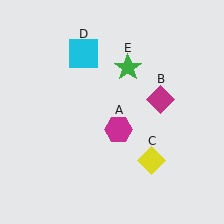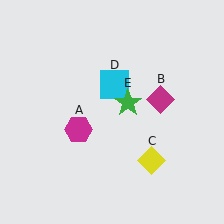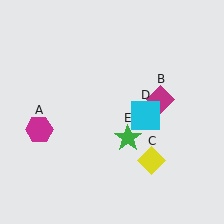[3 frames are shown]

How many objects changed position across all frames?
3 objects changed position: magenta hexagon (object A), cyan square (object D), green star (object E).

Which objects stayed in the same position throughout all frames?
Magenta diamond (object B) and yellow diamond (object C) remained stationary.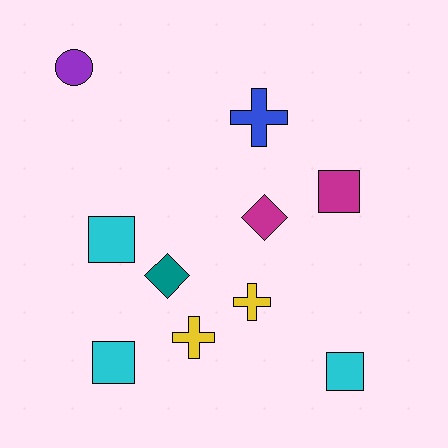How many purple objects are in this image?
There is 1 purple object.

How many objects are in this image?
There are 10 objects.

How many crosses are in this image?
There are 3 crosses.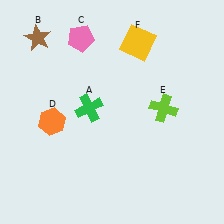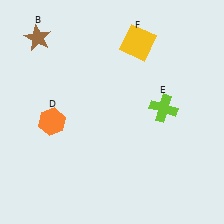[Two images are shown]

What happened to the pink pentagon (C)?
The pink pentagon (C) was removed in Image 2. It was in the top-left area of Image 1.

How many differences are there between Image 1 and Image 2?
There are 2 differences between the two images.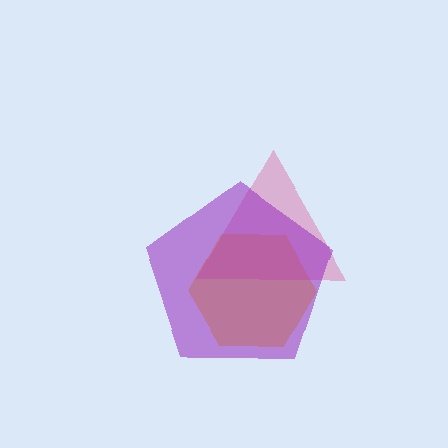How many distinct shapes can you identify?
There are 3 distinct shapes: a yellow hexagon, a pink triangle, a purple pentagon.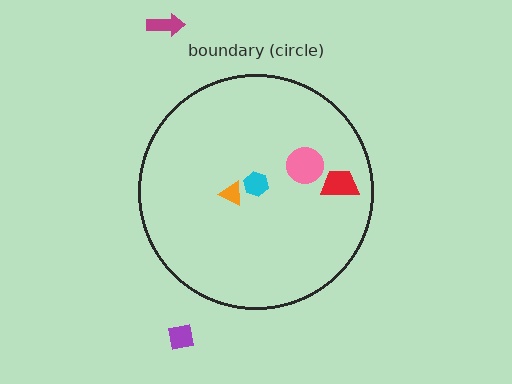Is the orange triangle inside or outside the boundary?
Inside.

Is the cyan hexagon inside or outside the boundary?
Inside.